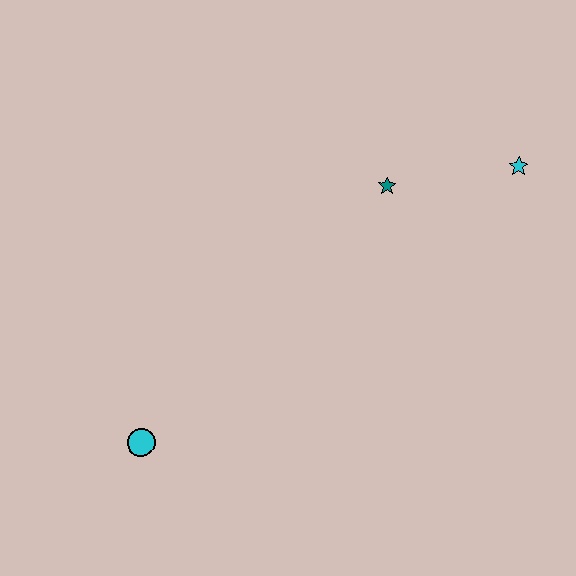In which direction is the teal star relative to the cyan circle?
The teal star is above the cyan circle.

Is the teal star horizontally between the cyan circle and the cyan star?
Yes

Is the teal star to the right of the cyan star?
No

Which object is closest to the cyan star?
The teal star is closest to the cyan star.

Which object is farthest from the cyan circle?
The cyan star is farthest from the cyan circle.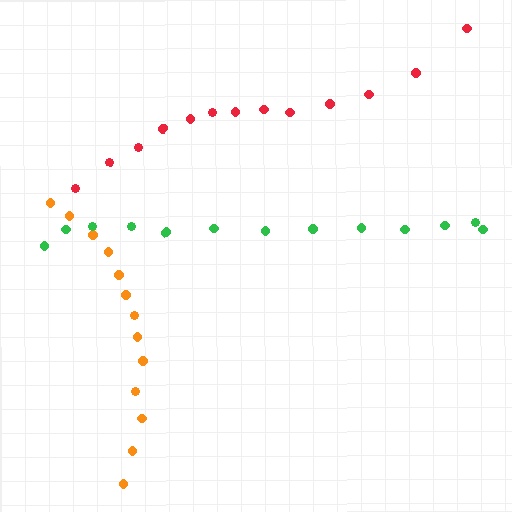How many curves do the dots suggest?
There are 3 distinct paths.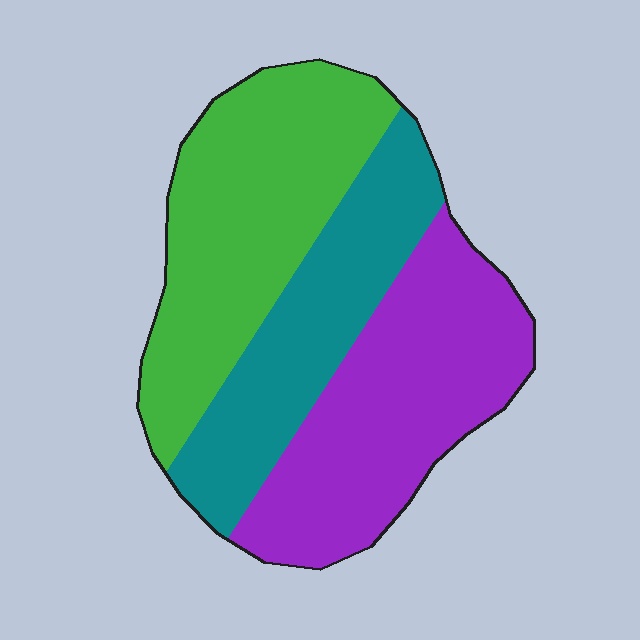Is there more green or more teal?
Green.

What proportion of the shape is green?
Green takes up about three eighths (3/8) of the shape.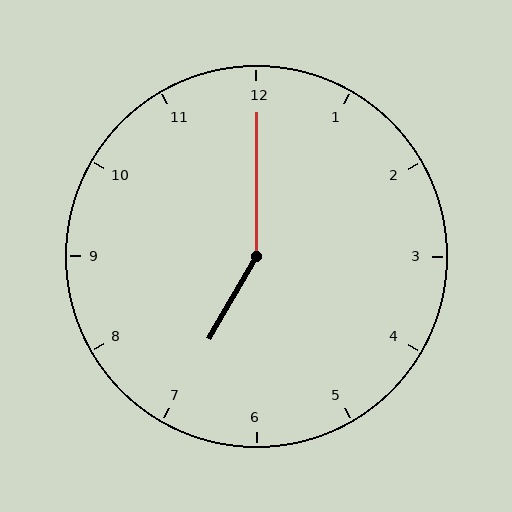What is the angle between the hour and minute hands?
Approximately 150 degrees.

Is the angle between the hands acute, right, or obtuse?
It is obtuse.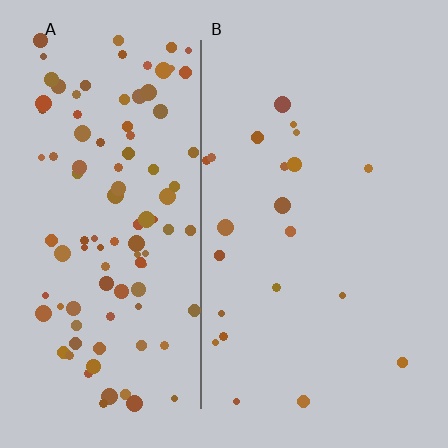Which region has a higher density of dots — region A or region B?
A (the left).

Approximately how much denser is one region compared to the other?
Approximately 4.9× — region A over region B.